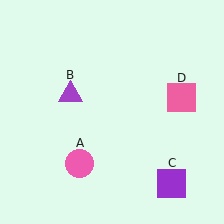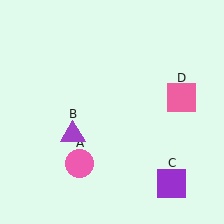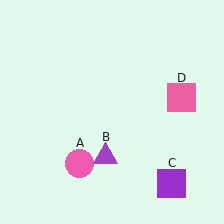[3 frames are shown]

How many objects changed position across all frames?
1 object changed position: purple triangle (object B).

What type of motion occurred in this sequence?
The purple triangle (object B) rotated counterclockwise around the center of the scene.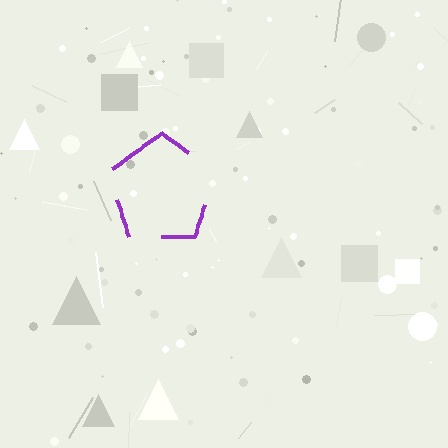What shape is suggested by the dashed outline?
The dashed outline suggests a pentagon.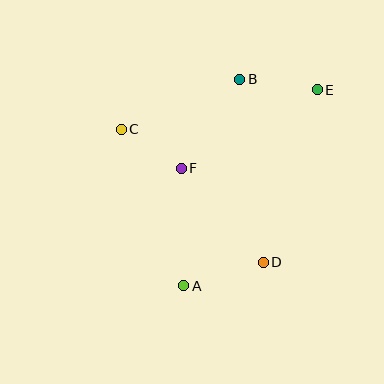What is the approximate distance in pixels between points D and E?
The distance between D and E is approximately 181 pixels.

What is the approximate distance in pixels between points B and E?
The distance between B and E is approximately 78 pixels.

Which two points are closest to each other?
Points C and F are closest to each other.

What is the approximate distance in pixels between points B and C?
The distance between B and C is approximately 128 pixels.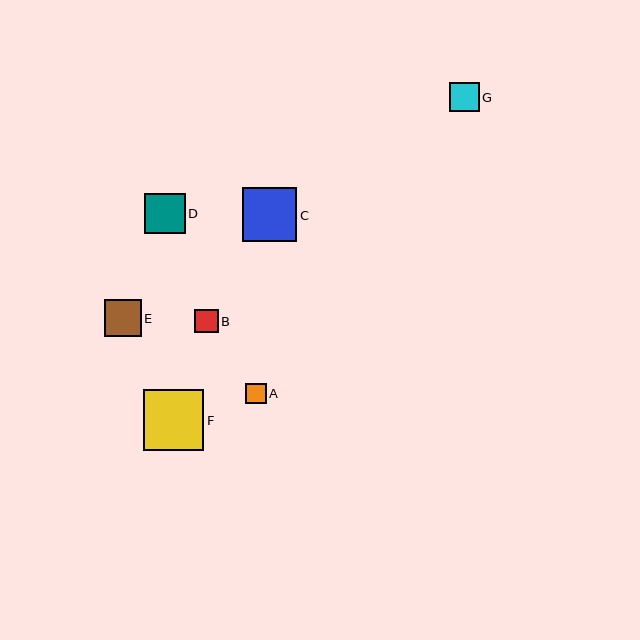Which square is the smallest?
Square A is the smallest with a size of approximately 21 pixels.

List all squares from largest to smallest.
From largest to smallest: F, C, D, E, G, B, A.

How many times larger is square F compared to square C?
Square F is approximately 1.1 times the size of square C.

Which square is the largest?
Square F is the largest with a size of approximately 61 pixels.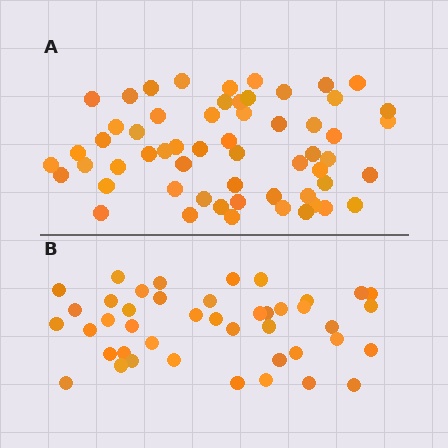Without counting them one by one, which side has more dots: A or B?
Region A (the top region) has more dots.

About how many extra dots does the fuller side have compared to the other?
Region A has approximately 15 more dots than region B.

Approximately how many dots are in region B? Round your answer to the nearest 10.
About 40 dots. (The exact count is 43, which rounds to 40.)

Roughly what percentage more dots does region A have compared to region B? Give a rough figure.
About 35% more.